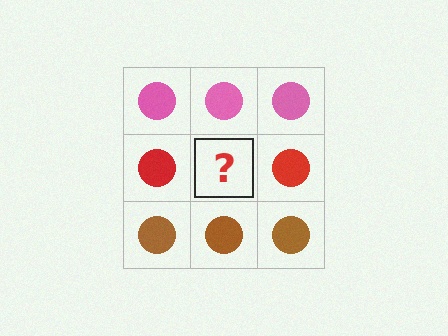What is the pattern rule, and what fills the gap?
The rule is that each row has a consistent color. The gap should be filled with a red circle.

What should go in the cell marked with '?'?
The missing cell should contain a red circle.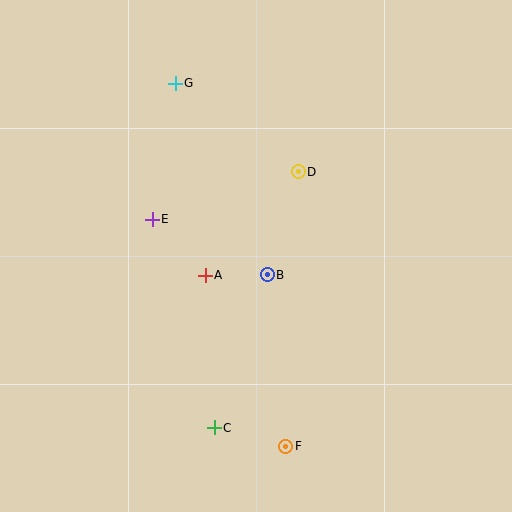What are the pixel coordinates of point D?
Point D is at (298, 172).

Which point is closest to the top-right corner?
Point D is closest to the top-right corner.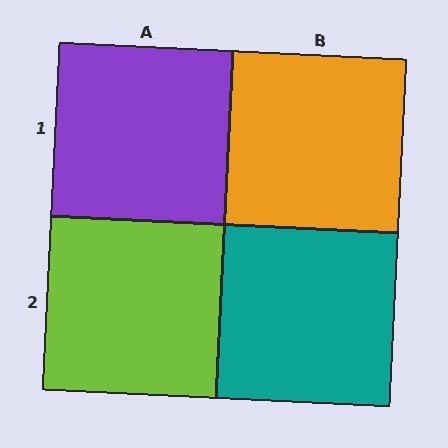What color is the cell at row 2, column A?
Lime.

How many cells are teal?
1 cell is teal.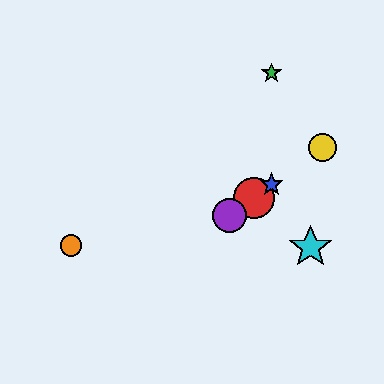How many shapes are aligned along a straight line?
4 shapes (the red circle, the blue star, the yellow circle, the purple circle) are aligned along a straight line.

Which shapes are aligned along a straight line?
The red circle, the blue star, the yellow circle, the purple circle are aligned along a straight line.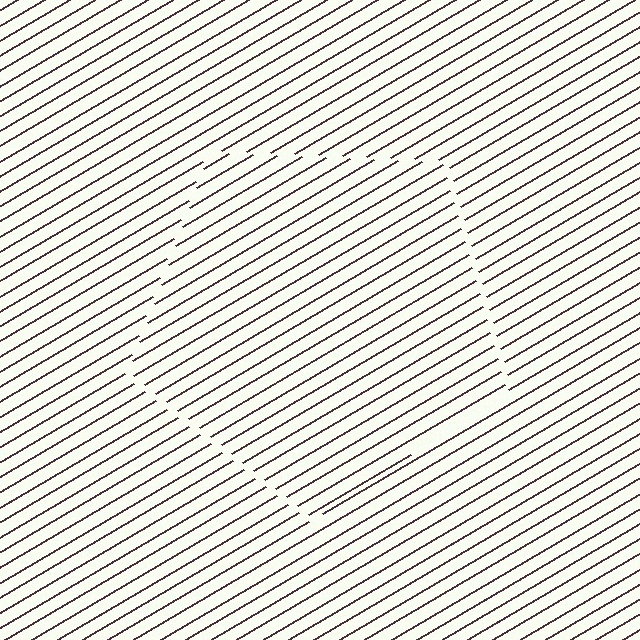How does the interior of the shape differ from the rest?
The interior of the shape contains the same grating, shifted by half a period — the contour is defined by the phase discontinuity where line-ends from the inner and outer gratings abut.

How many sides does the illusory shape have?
5 sides — the line-ends trace a pentagon.